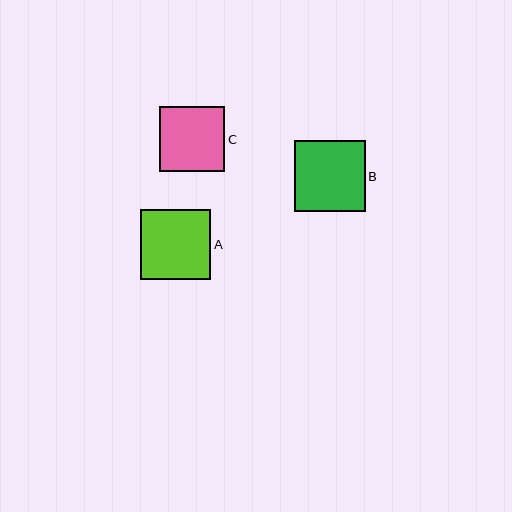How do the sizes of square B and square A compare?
Square B and square A are approximately the same size.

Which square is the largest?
Square B is the largest with a size of approximately 71 pixels.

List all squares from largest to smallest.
From largest to smallest: B, A, C.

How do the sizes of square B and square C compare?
Square B and square C are approximately the same size.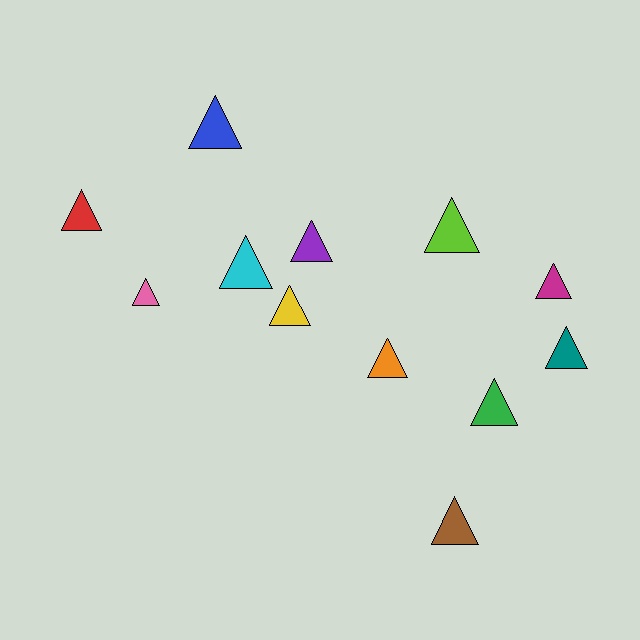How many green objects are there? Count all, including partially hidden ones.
There is 1 green object.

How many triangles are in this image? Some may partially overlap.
There are 12 triangles.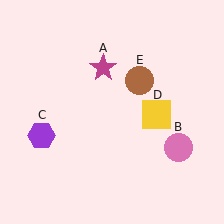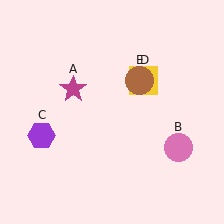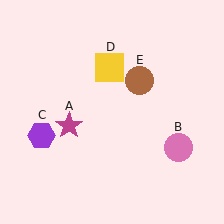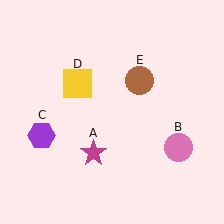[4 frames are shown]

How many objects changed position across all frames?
2 objects changed position: magenta star (object A), yellow square (object D).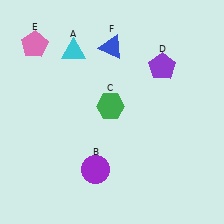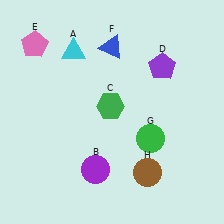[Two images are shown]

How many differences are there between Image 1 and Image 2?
There are 2 differences between the two images.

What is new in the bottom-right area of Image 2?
A brown circle (H) was added in the bottom-right area of Image 2.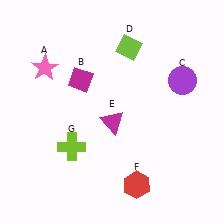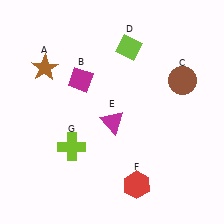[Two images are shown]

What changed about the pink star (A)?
In Image 1, A is pink. In Image 2, it changed to brown.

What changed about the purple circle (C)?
In Image 1, C is purple. In Image 2, it changed to brown.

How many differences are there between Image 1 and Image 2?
There are 2 differences between the two images.